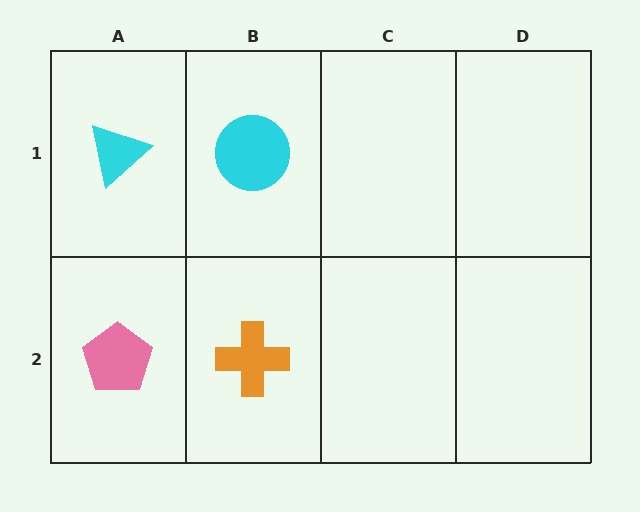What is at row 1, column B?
A cyan circle.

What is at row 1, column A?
A cyan triangle.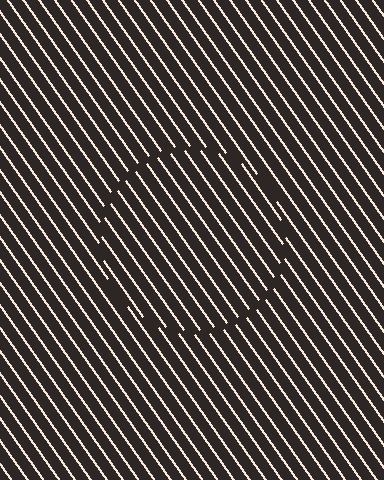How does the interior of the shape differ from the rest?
The interior of the shape contains the same grating, shifted by half a period — the contour is defined by the phase discontinuity where line-ends from the inner and outer gratings abut.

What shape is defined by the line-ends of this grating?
An illusory circle. The interior of the shape contains the same grating, shifted by half a period — the contour is defined by the phase discontinuity where line-ends from the inner and outer gratings abut.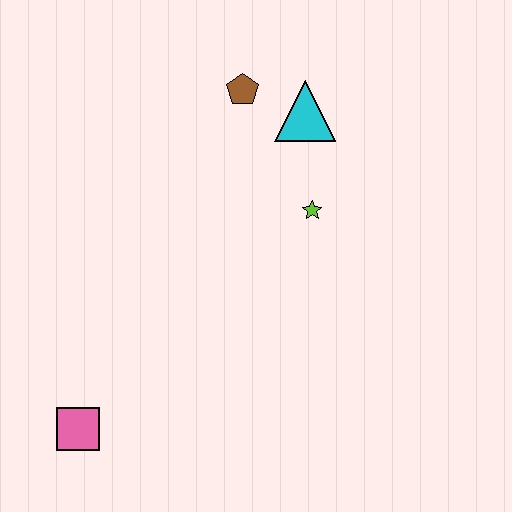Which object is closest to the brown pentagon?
The cyan triangle is closest to the brown pentagon.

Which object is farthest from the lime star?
The pink square is farthest from the lime star.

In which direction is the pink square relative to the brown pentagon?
The pink square is below the brown pentagon.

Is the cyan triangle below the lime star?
No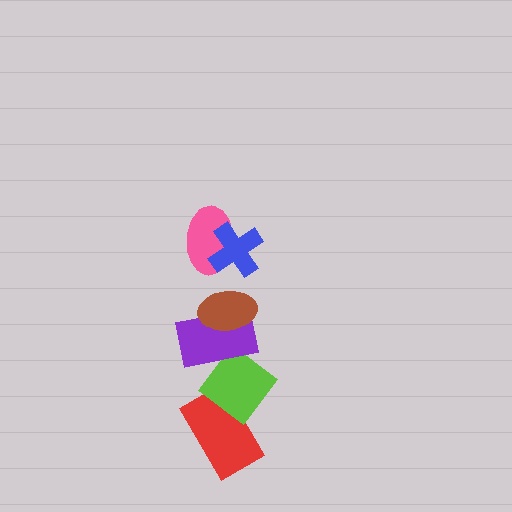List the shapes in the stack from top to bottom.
From top to bottom: the blue cross, the pink ellipse, the brown ellipse, the purple rectangle, the lime diamond, the red rectangle.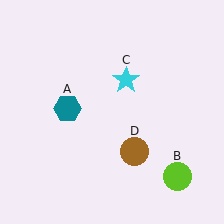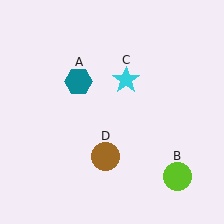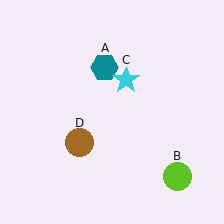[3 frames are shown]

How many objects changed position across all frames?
2 objects changed position: teal hexagon (object A), brown circle (object D).